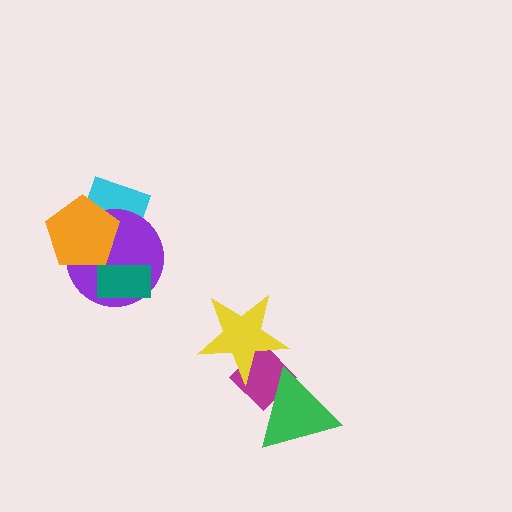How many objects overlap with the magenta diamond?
2 objects overlap with the magenta diamond.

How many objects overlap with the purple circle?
3 objects overlap with the purple circle.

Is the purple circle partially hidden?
Yes, it is partially covered by another shape.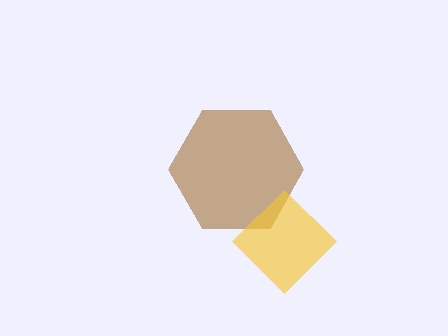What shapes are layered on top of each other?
The layered shapes are: a brown hexagon, a yellow diamond.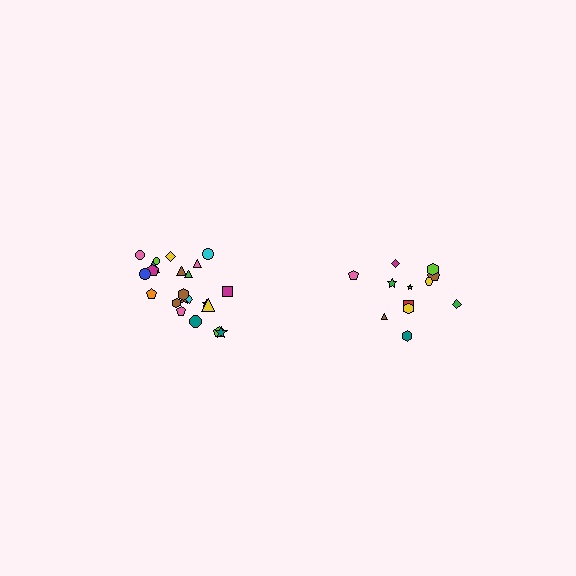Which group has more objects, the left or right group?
The left group.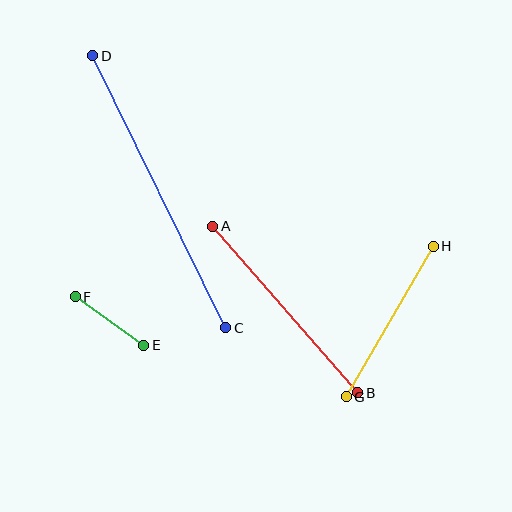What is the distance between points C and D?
The distance is approximately 303 pixels.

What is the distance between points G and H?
The distance is approximately 174 pixels.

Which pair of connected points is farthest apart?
Points C and D are farthest apart.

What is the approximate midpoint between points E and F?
The midpoint is at approximately (109, 321) pixels.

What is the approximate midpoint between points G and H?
The midpoint is at approximately (390, 321) pixels.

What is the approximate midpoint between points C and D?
The midpoint is at approximately (159, 192) pixels.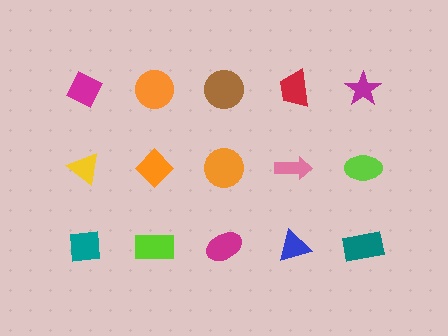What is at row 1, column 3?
A brown circle.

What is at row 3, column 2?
A lime rectangle.